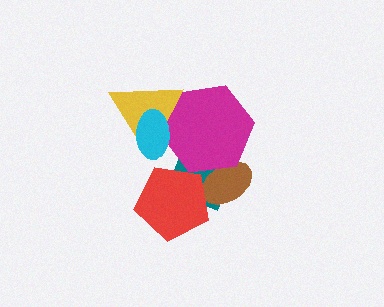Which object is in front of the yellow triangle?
The cyan ellipse is in front of the yellow triangle.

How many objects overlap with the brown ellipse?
3 objects overlap with the brown ellipse.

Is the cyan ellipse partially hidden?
No, no other shape covers it.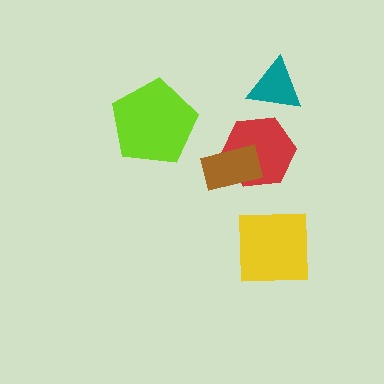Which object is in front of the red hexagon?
The brown rectangle is in front of the red hexagon.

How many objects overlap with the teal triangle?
0 objects overlap with the teal triangle.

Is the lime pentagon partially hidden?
No, no other shape covers it.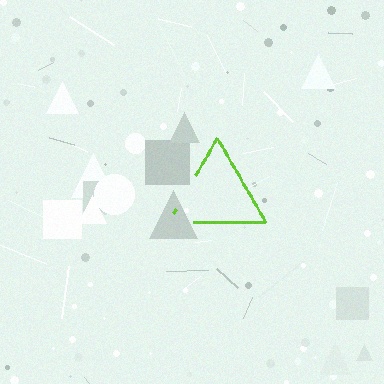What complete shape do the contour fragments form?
The contour fragments form a triangle.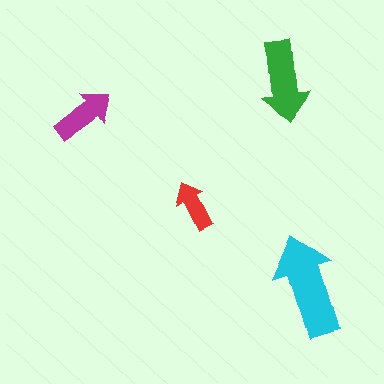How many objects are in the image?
There are 4 objects in the image.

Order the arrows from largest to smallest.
the cyan one, the green one, the magenta one, the red one.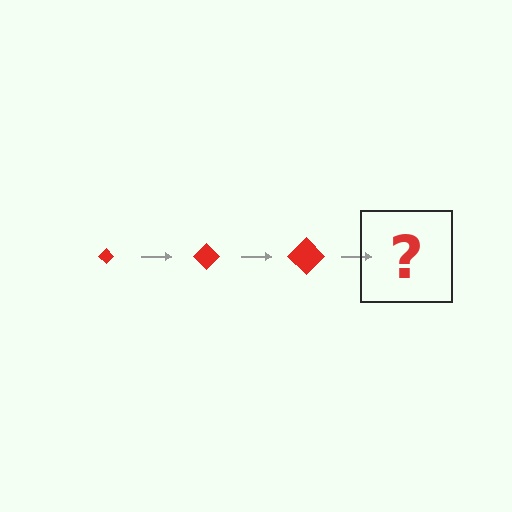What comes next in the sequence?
The next element should be a red diamond, larger than the previous one.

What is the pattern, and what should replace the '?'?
The pattern is that the diamond gets progressively larger each step. The '?' should be a red diamond, larger than the previous one.